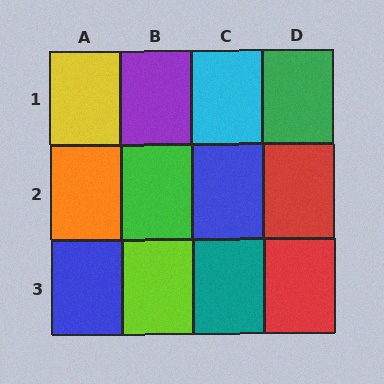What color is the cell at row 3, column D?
Red.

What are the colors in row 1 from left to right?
Yellow, purple, cyan, green.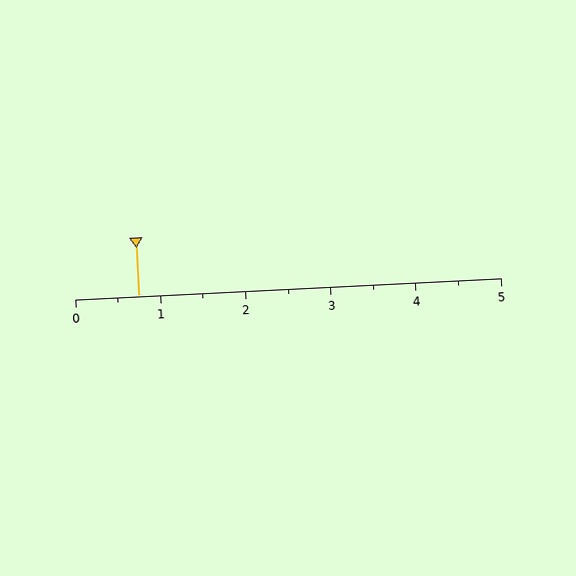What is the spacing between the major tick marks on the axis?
The major ticks are spaced 1 apart.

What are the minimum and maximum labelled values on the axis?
The axis runs from 0 to 5.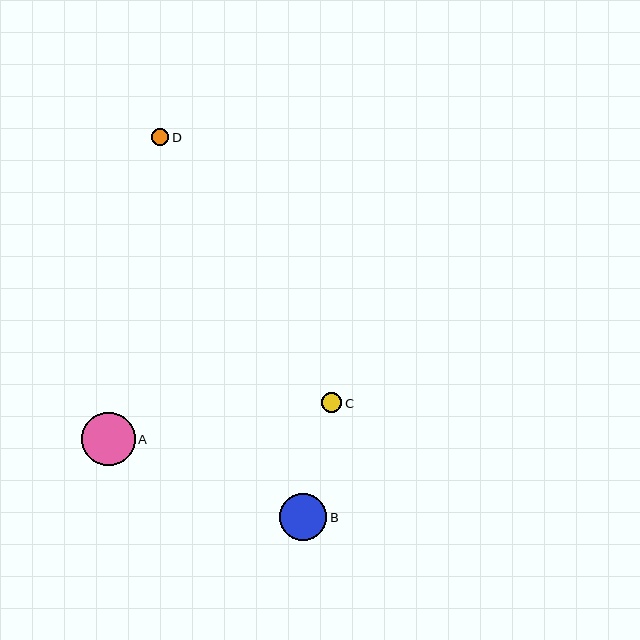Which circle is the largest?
Circle A is the largest with a size of approximately 54 pixels.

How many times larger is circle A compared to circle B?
Circle A is approximately 1.1 times the size of circle B.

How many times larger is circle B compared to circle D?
Circle B is approximately 2.7 times the size of circle D.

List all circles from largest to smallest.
From largest to smallest: A, B, C, D.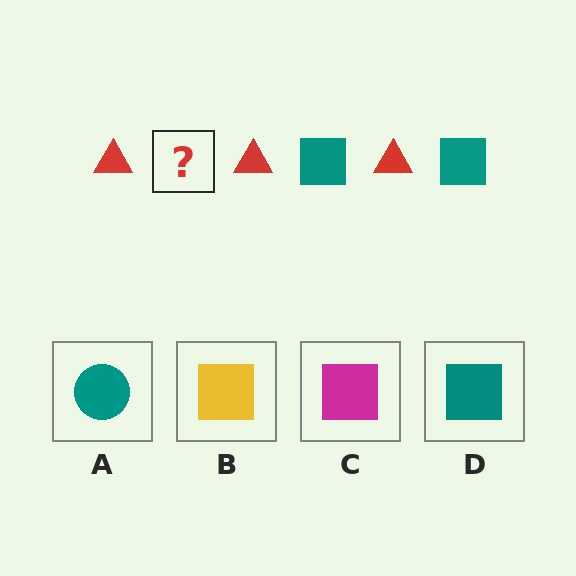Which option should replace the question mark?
Option D.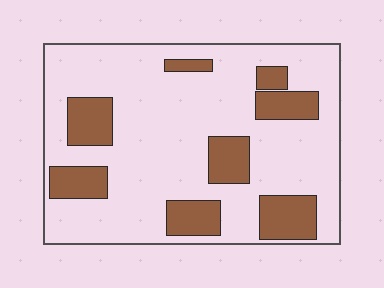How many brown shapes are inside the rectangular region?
8.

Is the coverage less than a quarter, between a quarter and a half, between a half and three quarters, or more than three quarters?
Less than a quarter.